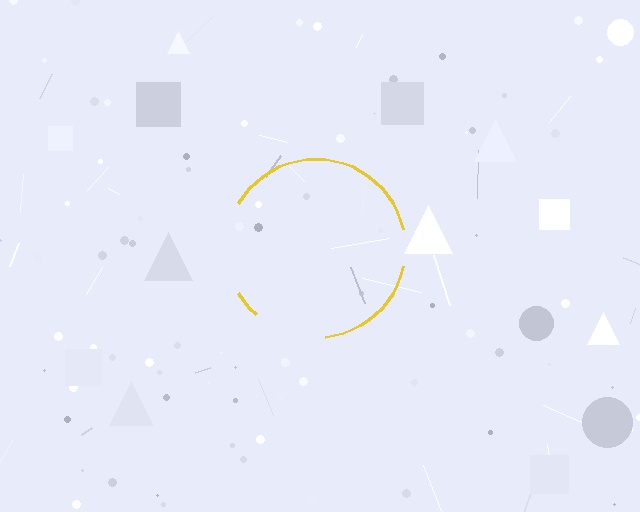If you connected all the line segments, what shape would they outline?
They would outline a circle.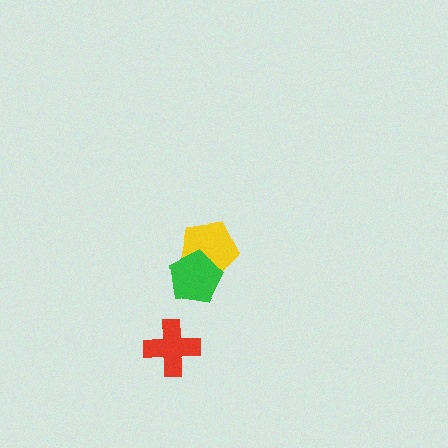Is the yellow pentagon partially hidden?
Yes, it is partially covered by another shape.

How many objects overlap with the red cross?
0 objects overlap with the red cross.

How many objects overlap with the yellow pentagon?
1 object overlaps with the yellow pentagon.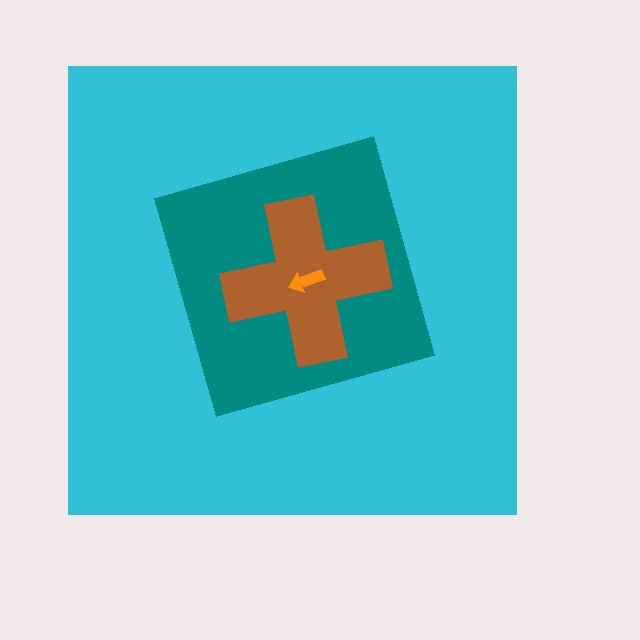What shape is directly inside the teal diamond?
The brown cross.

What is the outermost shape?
The cyan square.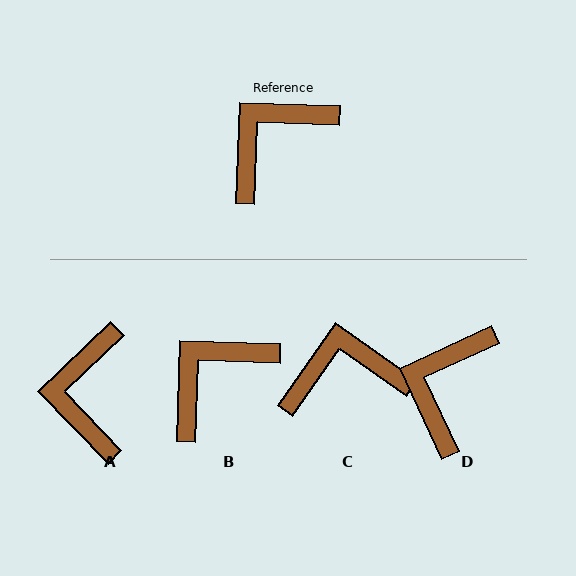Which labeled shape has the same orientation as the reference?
B.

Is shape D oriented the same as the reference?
No, it is off by about 27 degrees.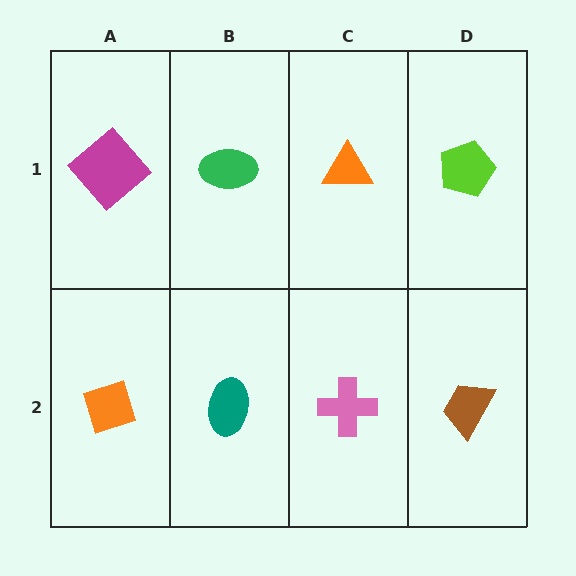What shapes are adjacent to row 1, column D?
A brown trapezoid (row 2, column D), an orange triangle (row 1, column C).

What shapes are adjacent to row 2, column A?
A magenta diamond (row 1, column A), a teal ellipse (row 2, column B).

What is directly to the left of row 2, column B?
An orange diamond.